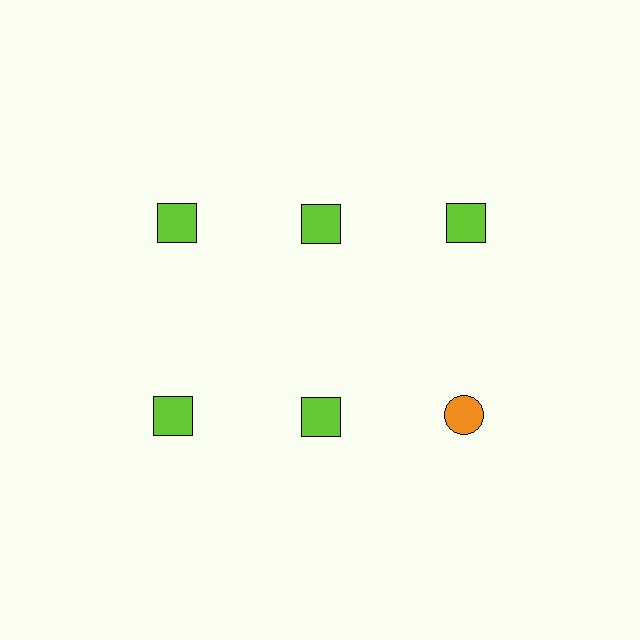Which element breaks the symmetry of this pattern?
The orange circle in the second row, center column breaks the symmetry. All other shapes are lime squares.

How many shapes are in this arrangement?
There are 6 shapes arranged in a grid pattern.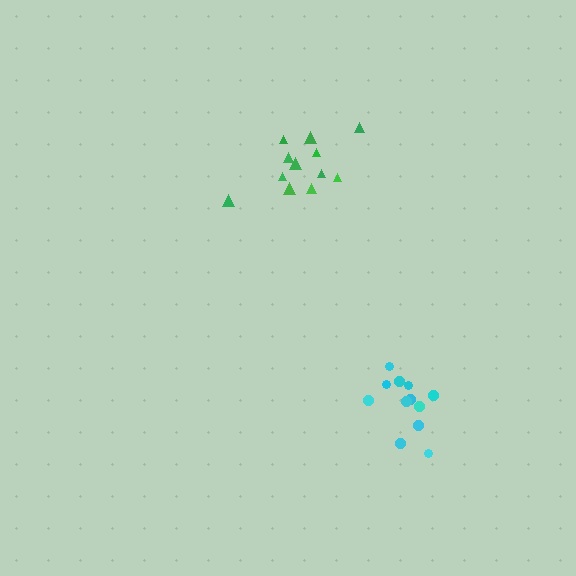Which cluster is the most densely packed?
Cyan.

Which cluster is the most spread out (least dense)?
Green.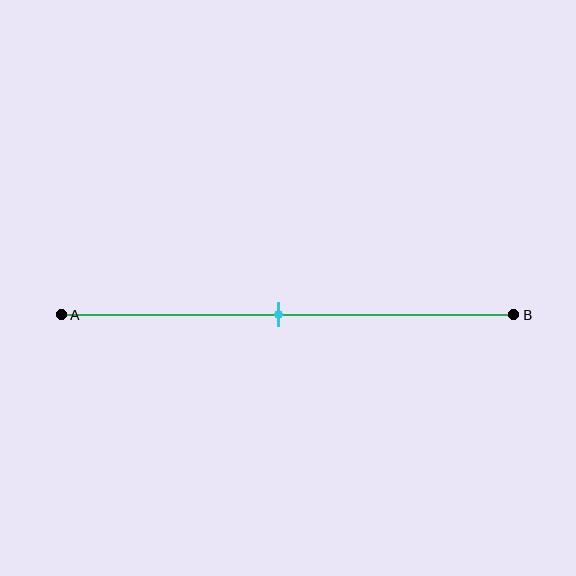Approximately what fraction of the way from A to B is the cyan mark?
The cyan mark is approximately 50% of the way from A to B.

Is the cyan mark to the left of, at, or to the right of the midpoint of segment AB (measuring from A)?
The cyan mark is approximately at the midpoint of segment AB.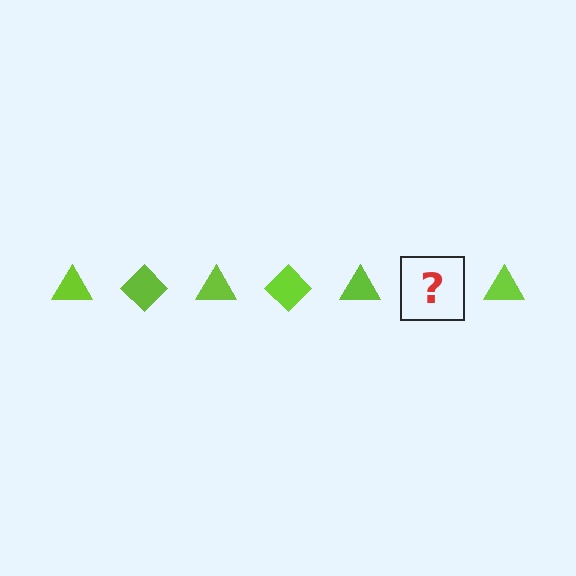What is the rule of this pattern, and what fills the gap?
The rule is that the pattern cycles through triangle, diamond shapes in lime. The gap should be filled with a lime diamond.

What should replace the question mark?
The question mark should be replaced with a lime diamond.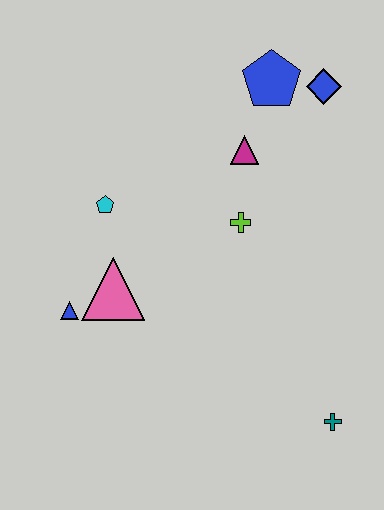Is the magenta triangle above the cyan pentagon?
Yes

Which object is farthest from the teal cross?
The blue pentagon is farthest from the teal cross.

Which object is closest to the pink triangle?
The blue triangle is closest to the pink triangle.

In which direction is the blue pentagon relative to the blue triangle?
The blue pentagon is above the blue triangle.